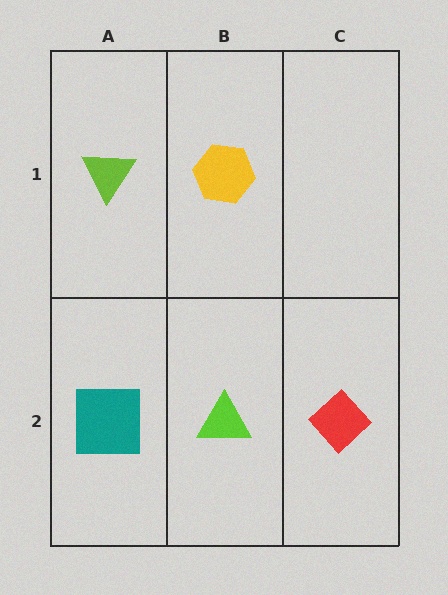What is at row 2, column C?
A red diamond.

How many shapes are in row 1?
2 shapes.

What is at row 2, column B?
A lime triangle.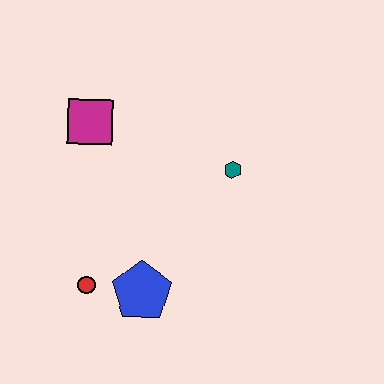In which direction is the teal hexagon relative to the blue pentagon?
The teal hexagon is above the blue pentagon.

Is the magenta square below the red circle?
No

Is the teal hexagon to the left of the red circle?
No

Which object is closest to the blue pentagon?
The red circle is closest to the blue pentagon.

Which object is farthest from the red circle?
The teal hexagon is farthest from the red circle.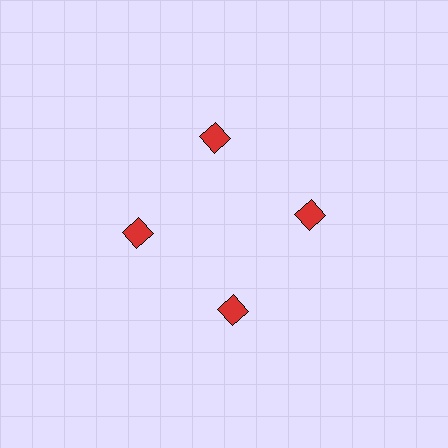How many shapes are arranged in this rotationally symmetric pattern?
There are 4 shapes, arranged in 4 groups of 1.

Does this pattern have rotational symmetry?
Yes, this pattern has 4-fold rotational symmetry. It looks the same after rotating 90 degrees around the center.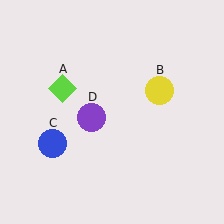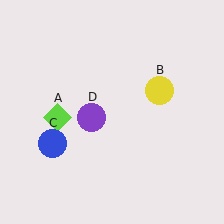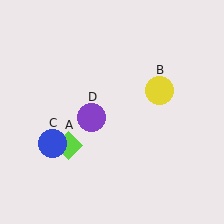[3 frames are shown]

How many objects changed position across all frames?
1 object changed position: lime diamond (object A).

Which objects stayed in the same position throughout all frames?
Yellow circle (object B) and blue circle (object C) and purple circle (object D) remained stationary.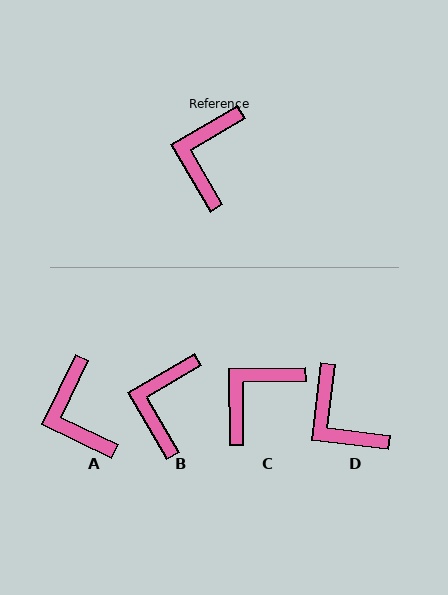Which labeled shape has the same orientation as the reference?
B.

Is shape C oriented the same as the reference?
No, it is off by about 30 degrees.